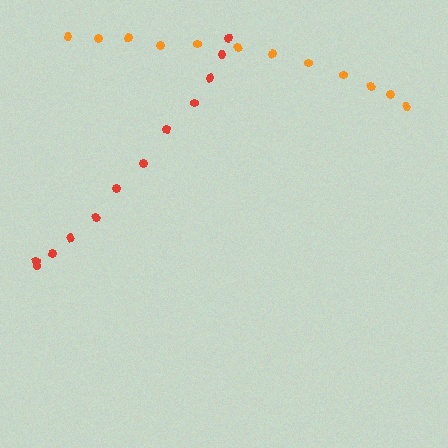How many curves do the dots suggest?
There are 2 distinct paths.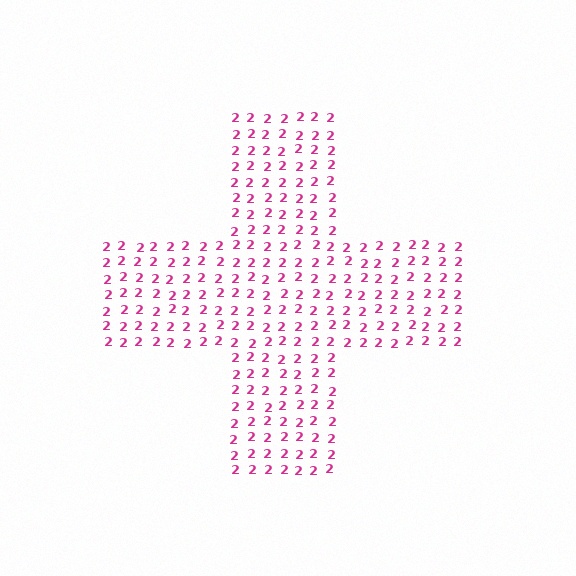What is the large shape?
The large shape is a cross.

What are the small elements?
The small elements are digit 2's.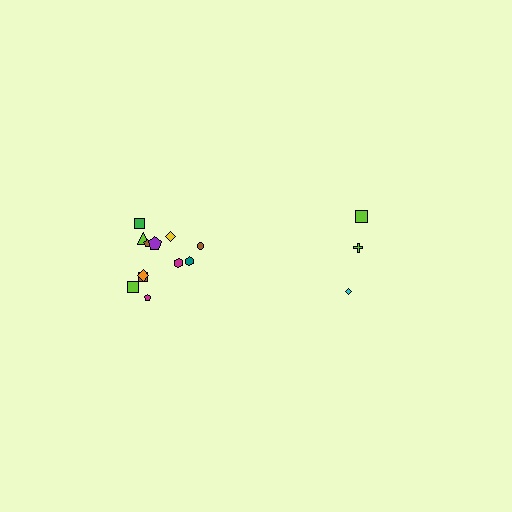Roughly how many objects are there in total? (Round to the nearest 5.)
Roughly 15 objects in total.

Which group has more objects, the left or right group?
The left group.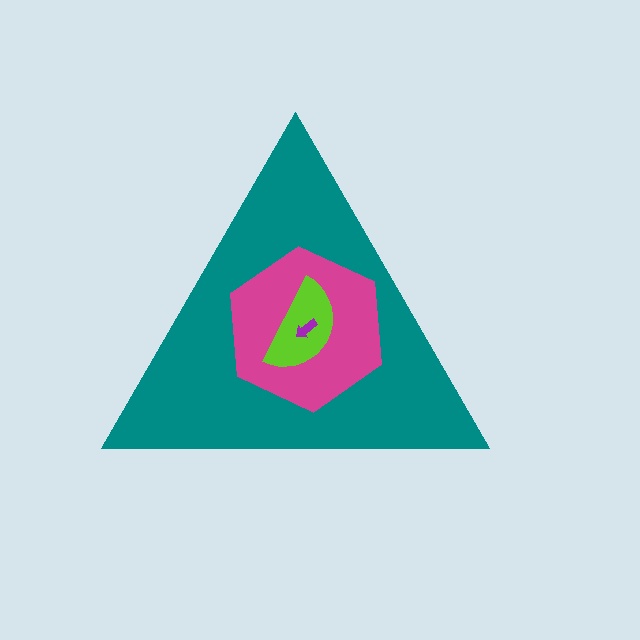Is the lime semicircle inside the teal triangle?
Yes.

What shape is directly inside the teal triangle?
The magenta hexagon.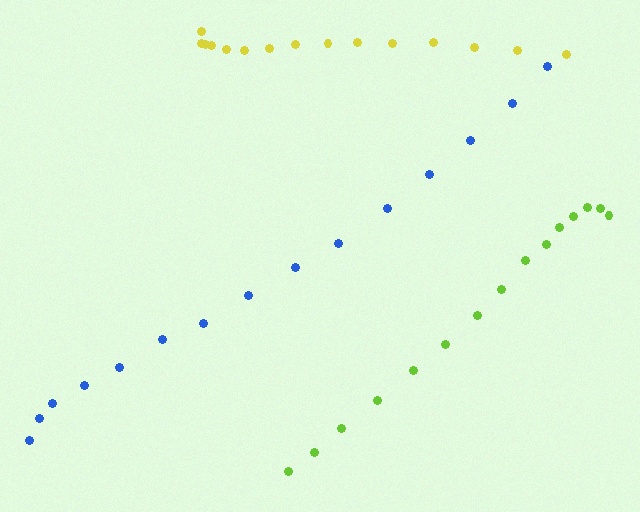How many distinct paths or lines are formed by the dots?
There are 3 distinct paths.